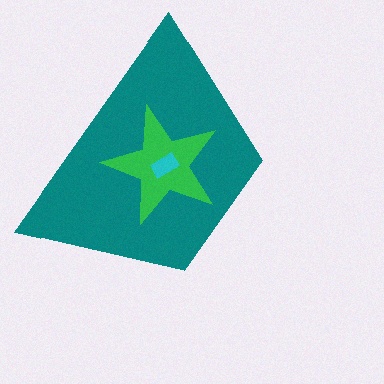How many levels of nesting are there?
3.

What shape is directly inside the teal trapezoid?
The green star.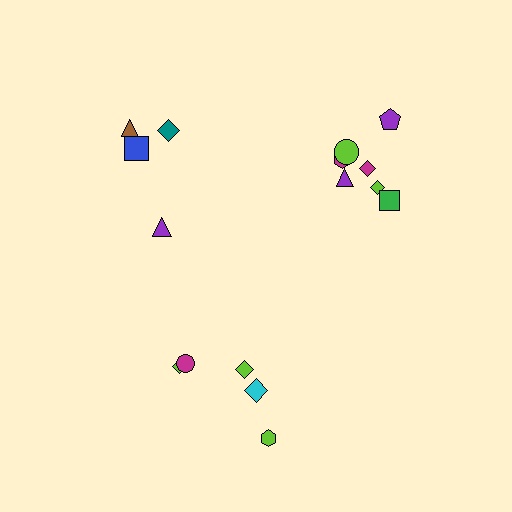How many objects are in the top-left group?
There are 4 objects.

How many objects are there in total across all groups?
There are 16 objects.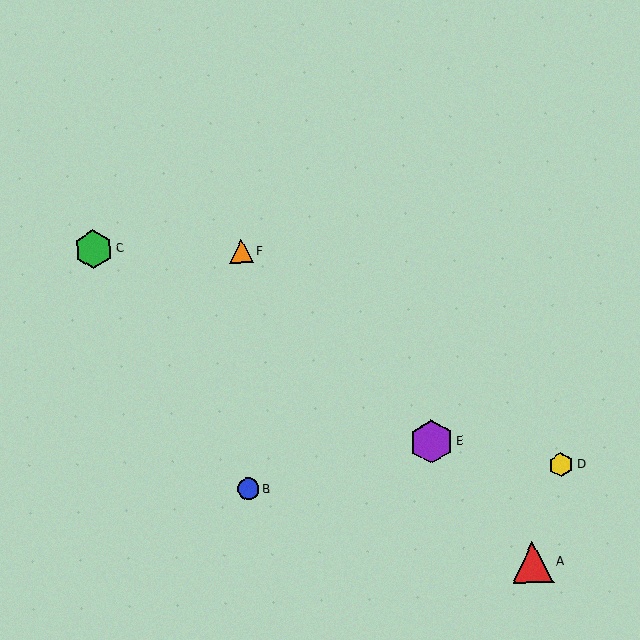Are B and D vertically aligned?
No, B is at x≈248 and D is at x≈561.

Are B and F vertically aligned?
Yes, both are at x≈248.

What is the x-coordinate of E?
Object E is at x≈432.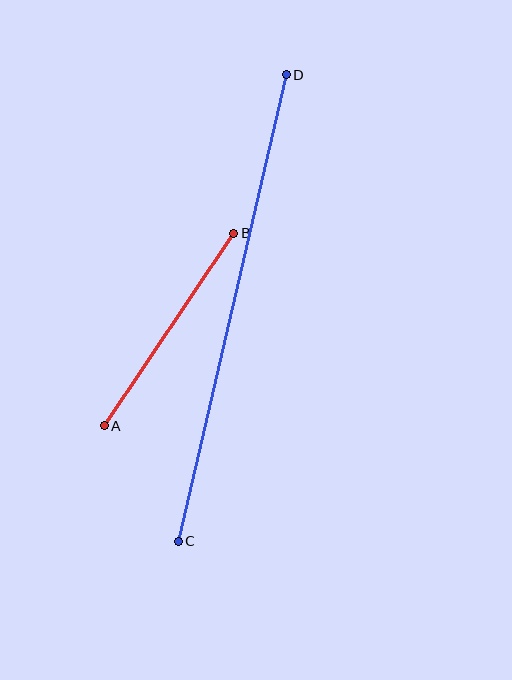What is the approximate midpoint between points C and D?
The midpoint is at approximately (232, 308) pixels.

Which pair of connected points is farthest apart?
Points C and D are farthest apart.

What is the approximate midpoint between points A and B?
The midpoint is at approximately (169, 330) pixels.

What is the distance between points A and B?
The distance is approximately 232 pixels.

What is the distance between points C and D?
The distance is approximately 479 pixels.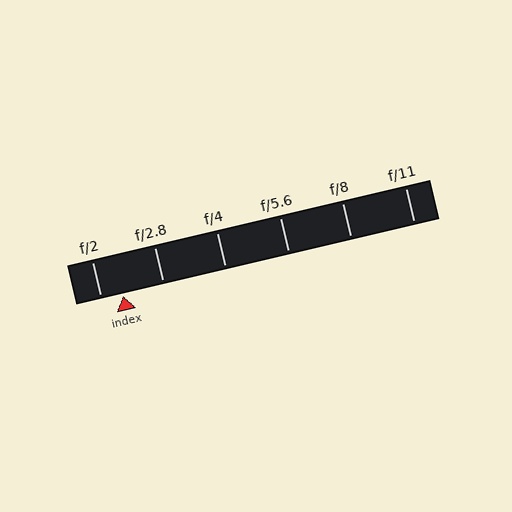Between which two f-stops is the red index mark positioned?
The index mark is between f/2 and f/2.8.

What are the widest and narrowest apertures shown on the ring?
The widest aperture shown is f/2 and the narrowest is f/11.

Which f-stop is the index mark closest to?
The index mark is closest to f/2.